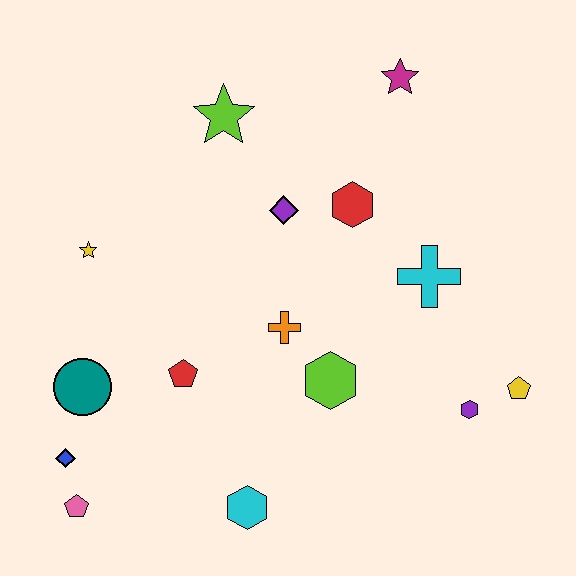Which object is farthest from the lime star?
The pink pentagon is farthest from the lime star.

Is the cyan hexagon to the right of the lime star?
Yes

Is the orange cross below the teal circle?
No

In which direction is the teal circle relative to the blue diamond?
The teal circle is above the blue diamond.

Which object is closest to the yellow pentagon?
The purple hexagon is closest to the yellow pentagon.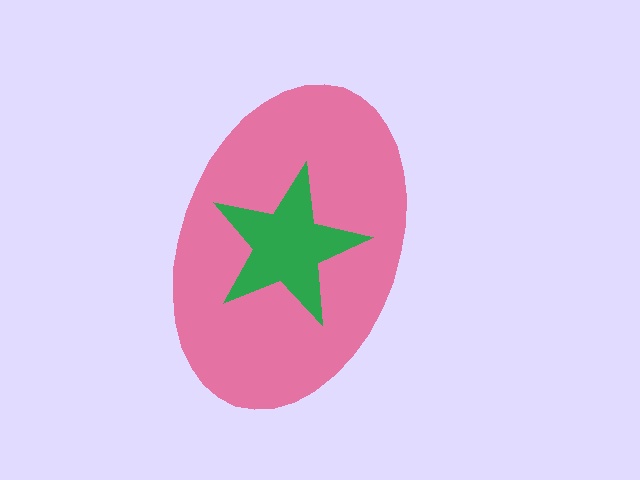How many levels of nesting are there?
2.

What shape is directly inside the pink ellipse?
The green star.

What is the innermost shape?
The green star.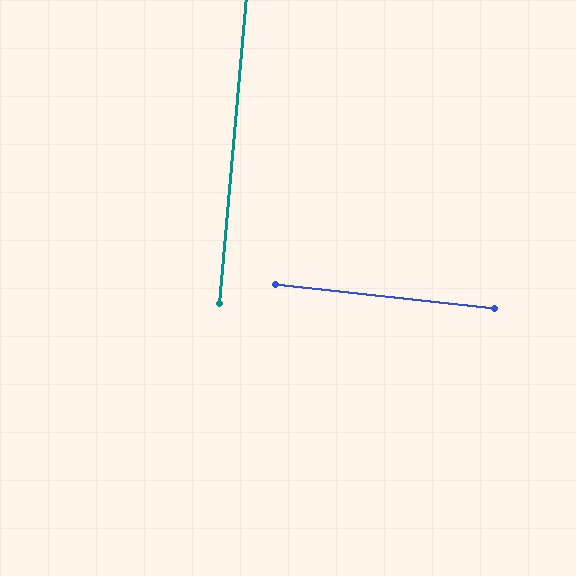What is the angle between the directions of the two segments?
Approximately 89 degrees.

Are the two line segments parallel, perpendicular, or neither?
Perpendicular — they meet at approximately 89°.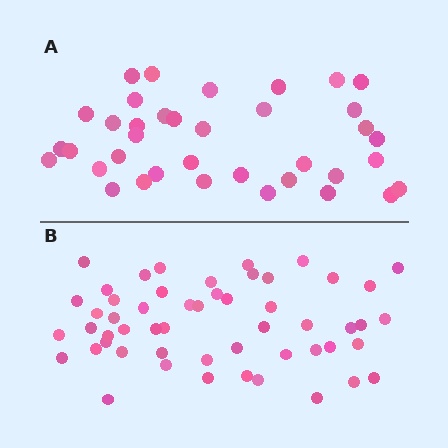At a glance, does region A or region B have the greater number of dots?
Region B (the bottom region) has more dots.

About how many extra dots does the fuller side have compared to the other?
Region B has approximately 15 more dots than region A.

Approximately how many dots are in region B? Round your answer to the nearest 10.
About 50 dots. (The exact count is 53, which rounds to 50.)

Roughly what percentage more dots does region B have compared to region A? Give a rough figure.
About 45% more.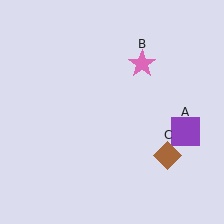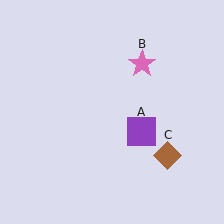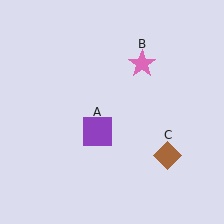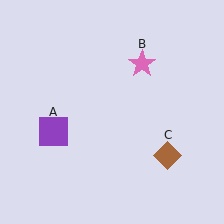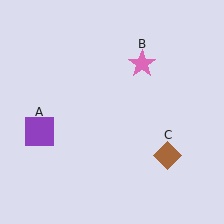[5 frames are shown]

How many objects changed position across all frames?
1 object changed position: purple square (object A).